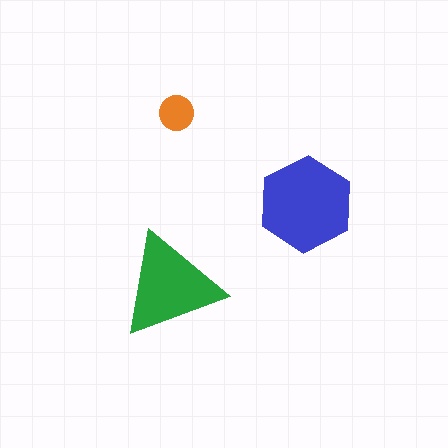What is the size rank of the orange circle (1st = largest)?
3rd.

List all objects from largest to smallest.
The blue hexagon, the green triangle, the orange circle.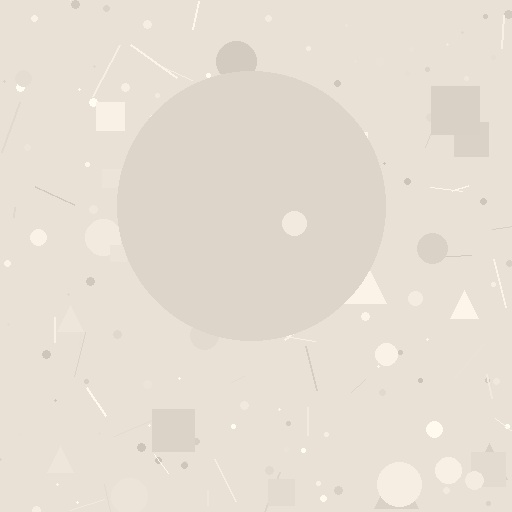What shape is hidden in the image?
A circle is hidden in the image.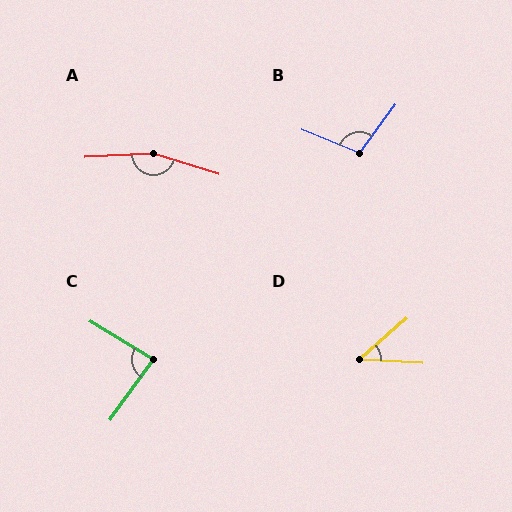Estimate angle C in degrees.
Approximately 86 degrees.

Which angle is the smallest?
D, at approximately 44 degrees.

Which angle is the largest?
A, at approximately 159 degrees.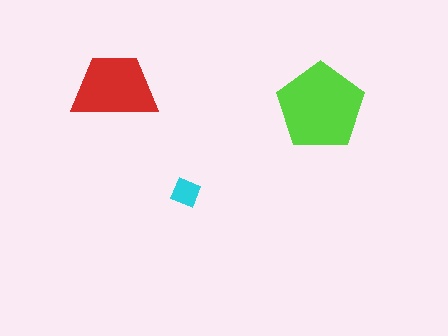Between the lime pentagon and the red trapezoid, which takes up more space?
The lime pentagon.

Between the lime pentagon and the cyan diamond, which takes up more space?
The lime pentagon.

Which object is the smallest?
The cyan diamond.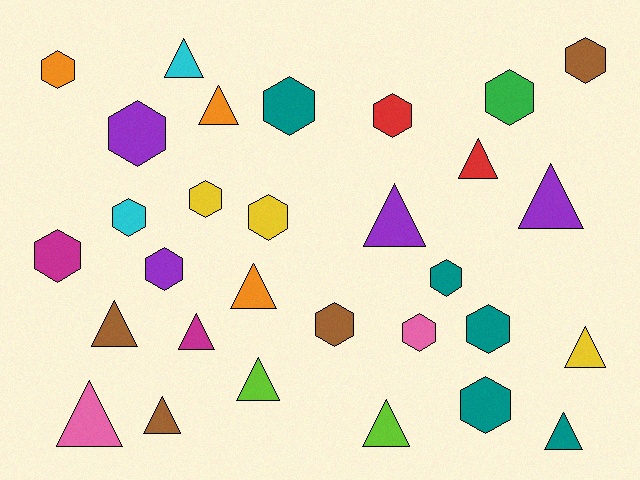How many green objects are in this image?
There is 1 green object.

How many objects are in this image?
There are 30 objects.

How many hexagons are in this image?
There are 16 hexagons.